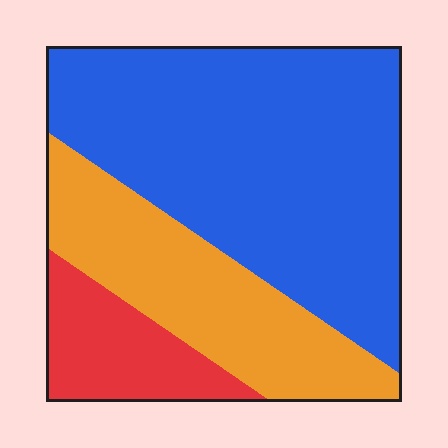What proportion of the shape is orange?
Orange covers about 30% of the shape.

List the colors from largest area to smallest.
From largest to smallest: blue, orange, red.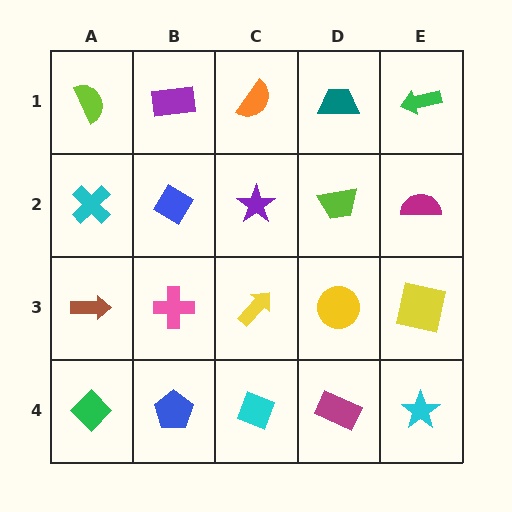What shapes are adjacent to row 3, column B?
A blue diamond (row 2, column B), a blue pentagon (row 4, column B), a brown arrow (row 3, column A), a yellow arrow (row 3, column C).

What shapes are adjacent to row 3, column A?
A cyan cross (row 2, column A), a green diamond (row 4, column A), a pink cross (row 3, column B).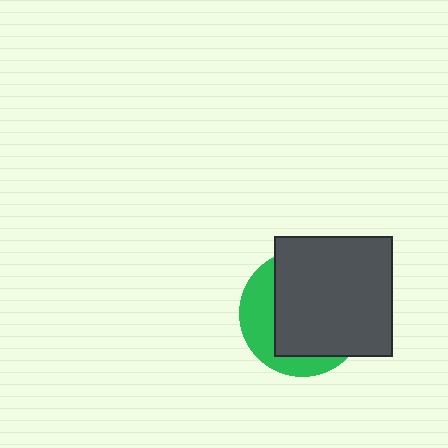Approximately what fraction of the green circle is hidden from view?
Roughly 69% of the green circle is hidden behind the dark gray rectangle.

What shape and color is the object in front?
The object in front is a dark gray rectangle.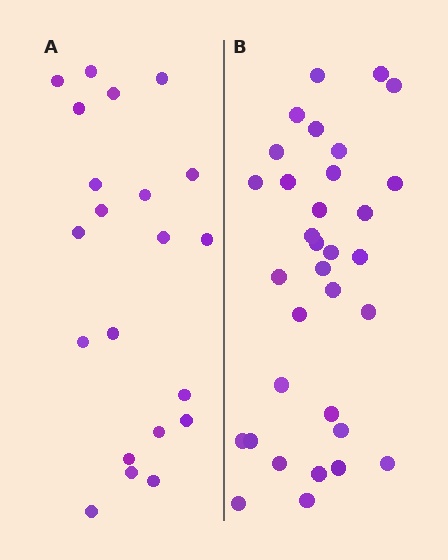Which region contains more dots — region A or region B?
Region B (the right region) has more dots.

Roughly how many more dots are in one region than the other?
Region B has roughly 12 or so more dots than region A.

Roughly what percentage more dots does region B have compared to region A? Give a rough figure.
About 55% more.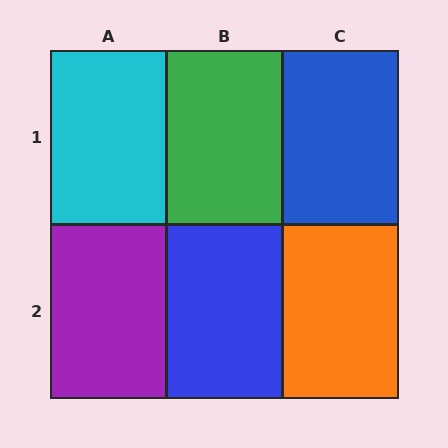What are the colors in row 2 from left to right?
Purple, blue, orange.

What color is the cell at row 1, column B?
Green.